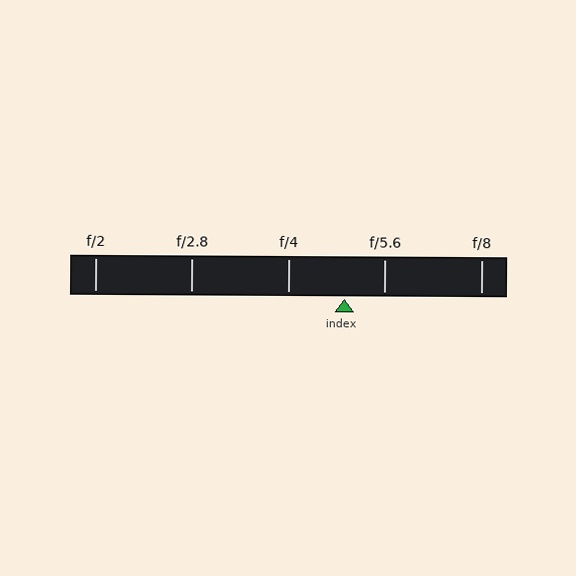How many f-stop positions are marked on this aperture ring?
There are 5 f-stop positions marked.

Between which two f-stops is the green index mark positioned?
The index mark is between f/4 and f/5.6.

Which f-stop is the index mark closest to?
The index mark is closest to f/5.6.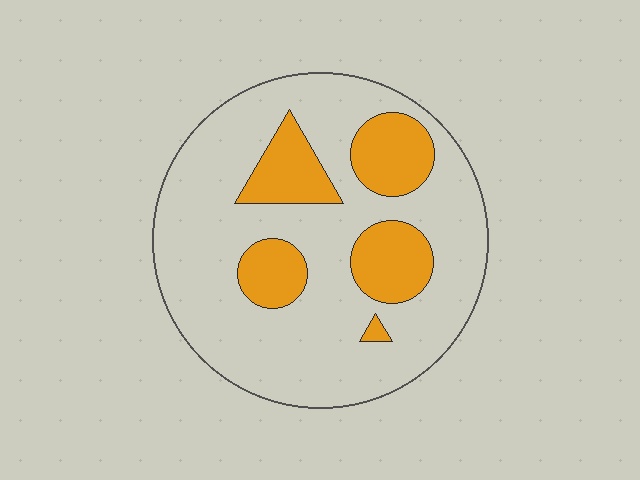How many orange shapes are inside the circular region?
5.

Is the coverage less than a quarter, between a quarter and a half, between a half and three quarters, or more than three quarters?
Less than a quarter.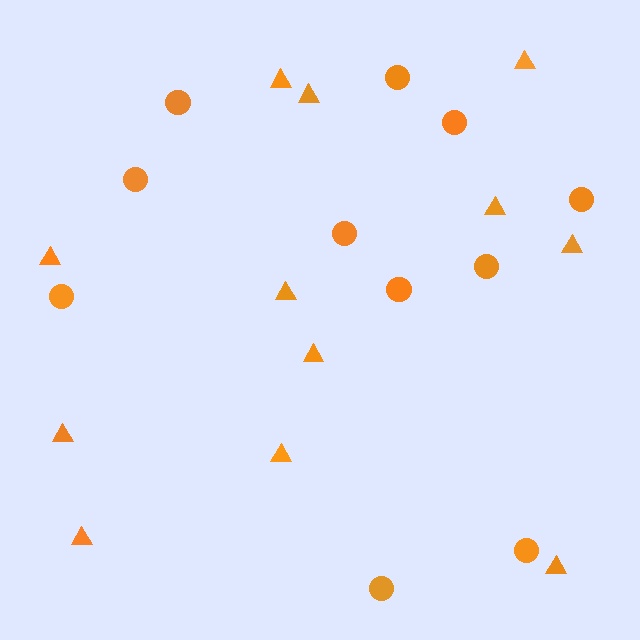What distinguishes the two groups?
There are 2 groups: one group of circles (11) and one group of triangles (12).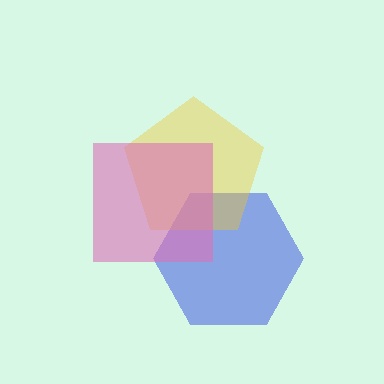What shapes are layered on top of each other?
The layered shapes are: a blue hexagon, a yellow pentagon, a pink square.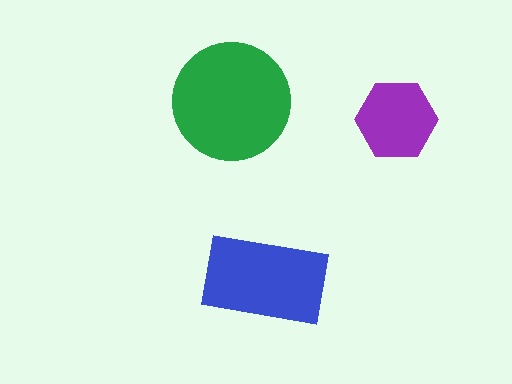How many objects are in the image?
There are 3 objects in the image.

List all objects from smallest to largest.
The purple hexagon, the blue rectangle, the green circle.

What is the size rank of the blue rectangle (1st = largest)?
2nd.